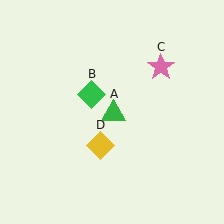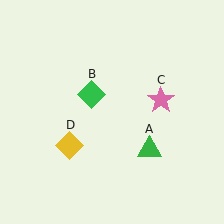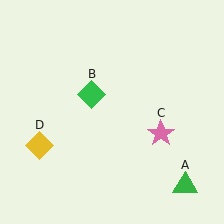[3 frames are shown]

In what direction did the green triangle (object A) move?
The green triangle (object A) moved down and to the right.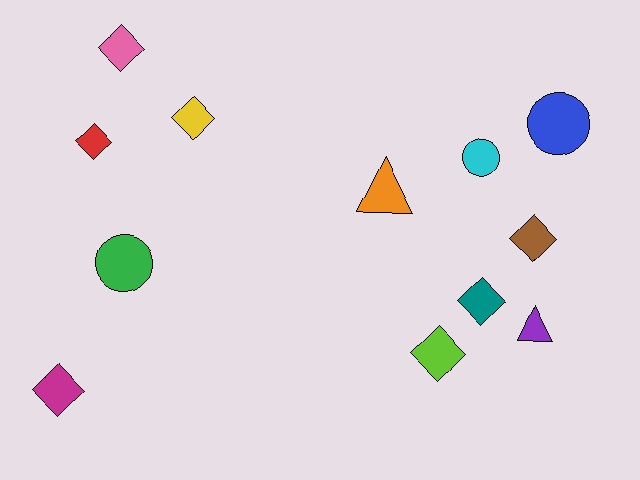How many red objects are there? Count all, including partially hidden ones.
There is 1 red object.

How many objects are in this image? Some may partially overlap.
There are 12 objects.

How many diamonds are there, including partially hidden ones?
There are 7 diamonds.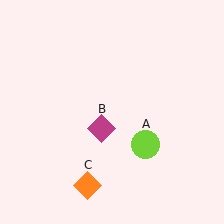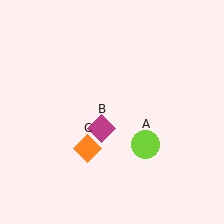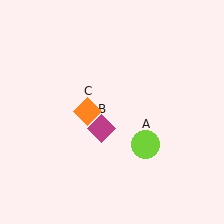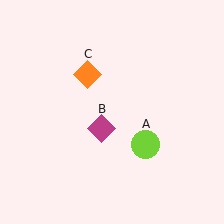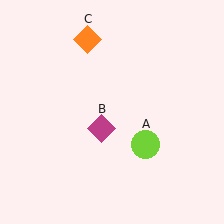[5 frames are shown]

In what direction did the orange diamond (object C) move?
The orange diamond (object C) moved up.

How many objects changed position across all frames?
1 object changed position: orange diamond (object C).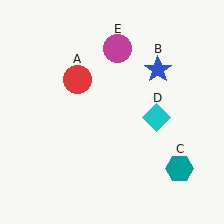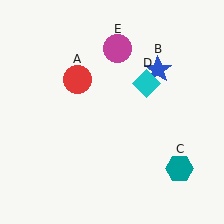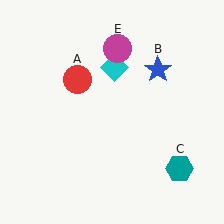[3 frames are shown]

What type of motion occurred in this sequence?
The cyan diamond (object D) rotated counterclockwise around the center of the scene.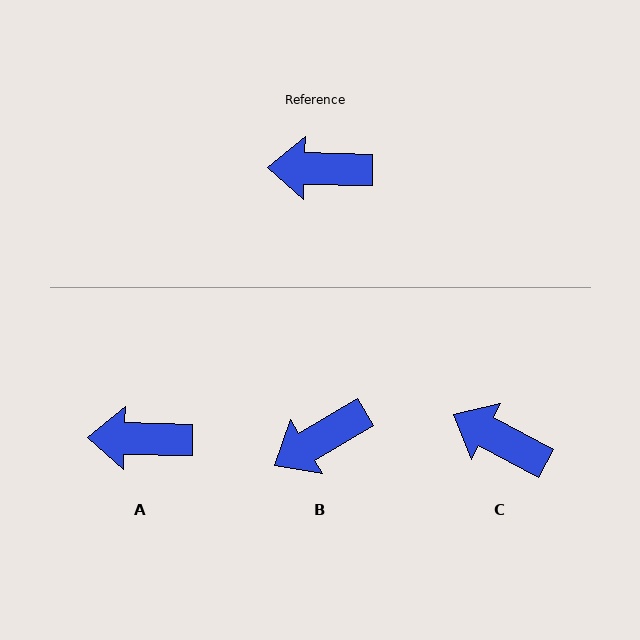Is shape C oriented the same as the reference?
No, it is off by about 27 degrees.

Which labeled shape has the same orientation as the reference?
A.